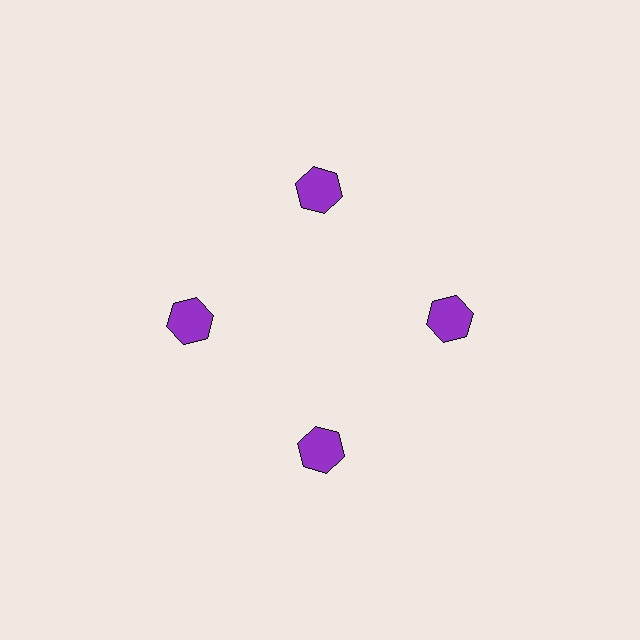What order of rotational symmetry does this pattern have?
This pattern has 4-fold rotational symmetry.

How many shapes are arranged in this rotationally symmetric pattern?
There are 4 shapes, arranged in 4 groups of 1.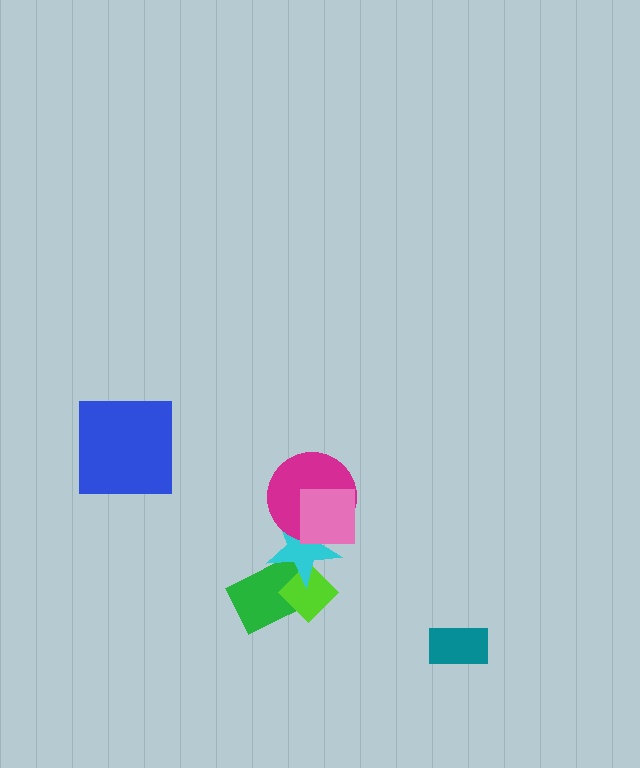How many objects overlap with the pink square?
2 objects overlap with the pink square.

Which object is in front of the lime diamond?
The cyan star is in front of the lime diamond.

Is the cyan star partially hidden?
Yes, it is partially covered by another shape.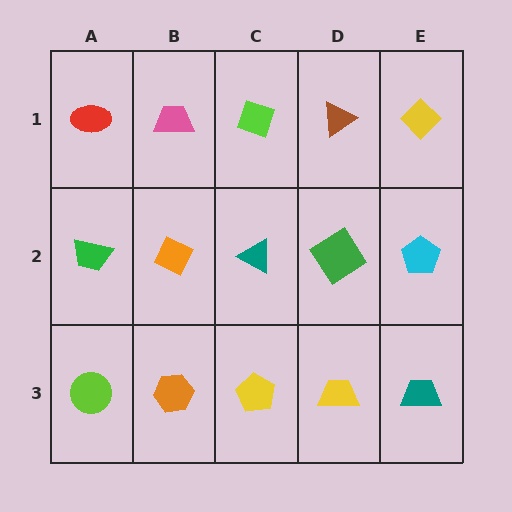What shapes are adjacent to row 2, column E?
A yellow diamond (row 1, column E), a teal trapezoid (row 3, column E), a green diamond (row 2, column D).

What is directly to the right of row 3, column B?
A yellow pentagon.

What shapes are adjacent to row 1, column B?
An orange diamond (row 2, column B), a red ellipse (row 1, column A), a lime diamond (row 1, column C).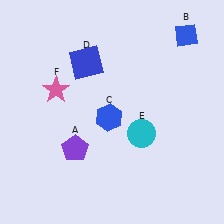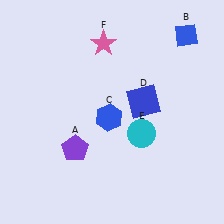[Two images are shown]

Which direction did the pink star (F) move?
The pink star (F) moved right.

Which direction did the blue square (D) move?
The blue square (D) moved right.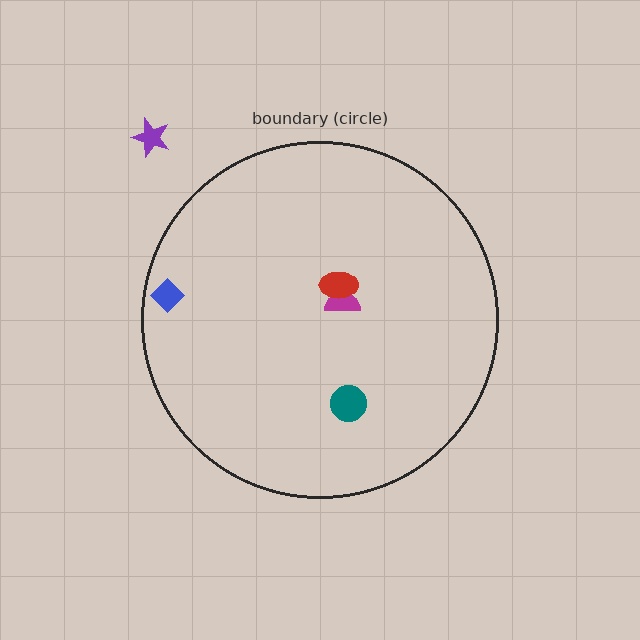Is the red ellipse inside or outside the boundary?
Inside.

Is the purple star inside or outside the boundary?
Outside.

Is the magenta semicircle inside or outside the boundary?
Inside.